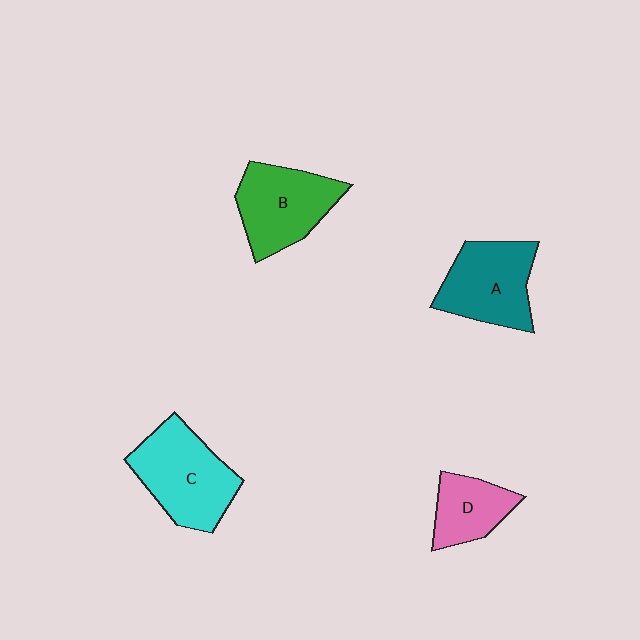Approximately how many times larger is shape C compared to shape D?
Approximately 1.7 times.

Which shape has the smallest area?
Shape D (pink).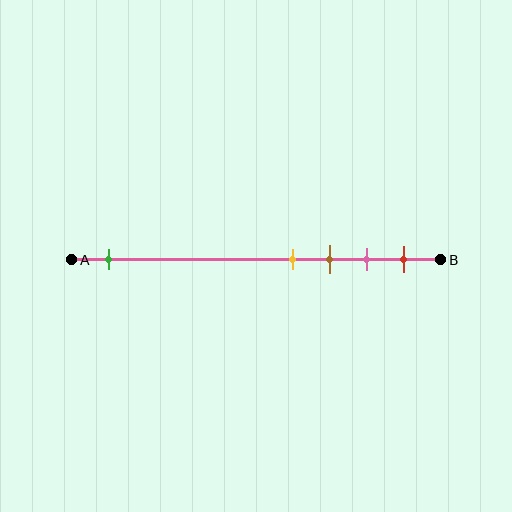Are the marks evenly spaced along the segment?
No, the marks are not evenly spaced.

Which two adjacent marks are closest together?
The yellow and brown marks are the closest adjacent pair.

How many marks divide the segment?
There are 5 marks dividing the segment.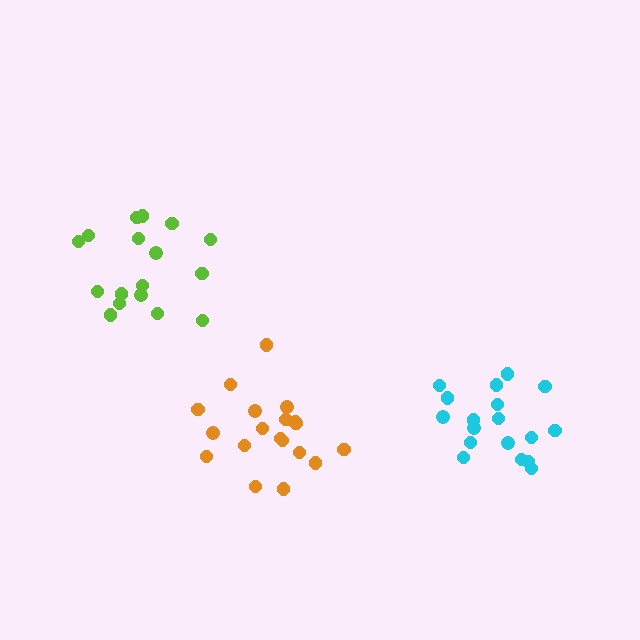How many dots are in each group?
Group 1: 19 dots, Group 2: 17 dots, Group 3: 18 dots (54 total).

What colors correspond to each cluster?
The clusters are colored: orange, lime, cyan.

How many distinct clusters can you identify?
There are 3 distinct clusters.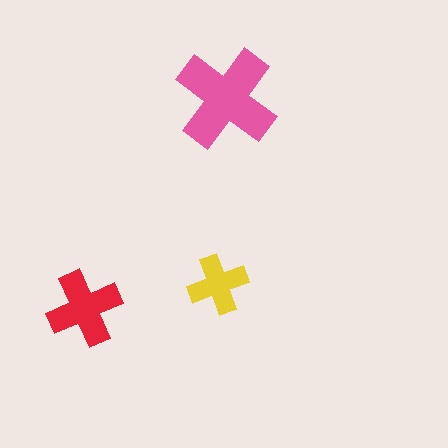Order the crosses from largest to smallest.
the pink one, the red one, the yellow one.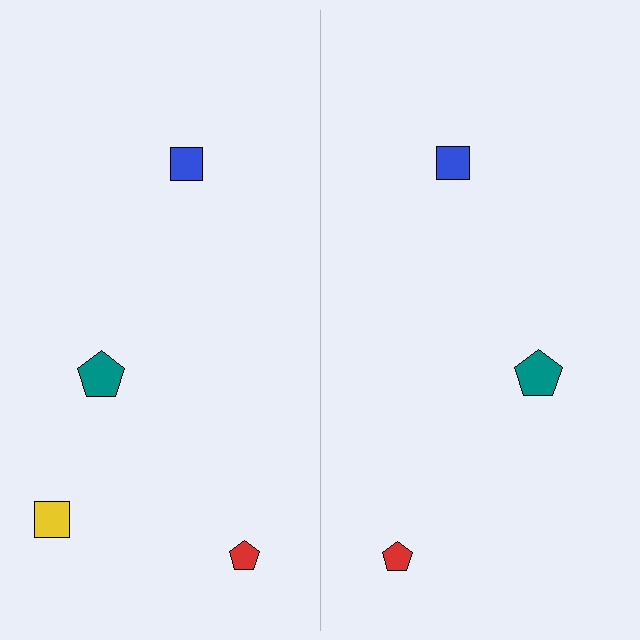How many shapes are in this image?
There are 7 shapes in this image.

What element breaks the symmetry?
A yellow square is missing from the right side.